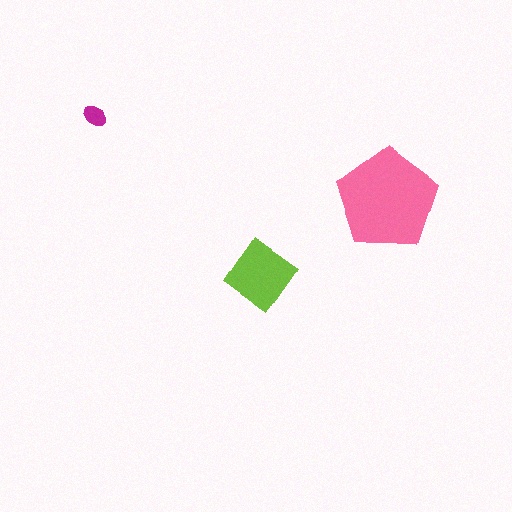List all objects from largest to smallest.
The pink pentagon, the lime diamond, the magenta ellipse.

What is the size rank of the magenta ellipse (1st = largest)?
3rd.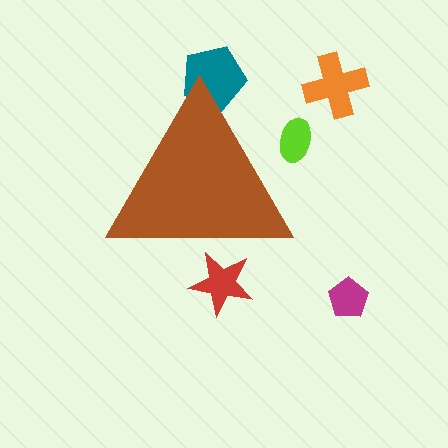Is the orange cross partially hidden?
No, the orange cross is fully visible.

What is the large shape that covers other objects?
A brown triangle.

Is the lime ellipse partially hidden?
Yes, the lime ellipse is partially hidden behind the brown triangle.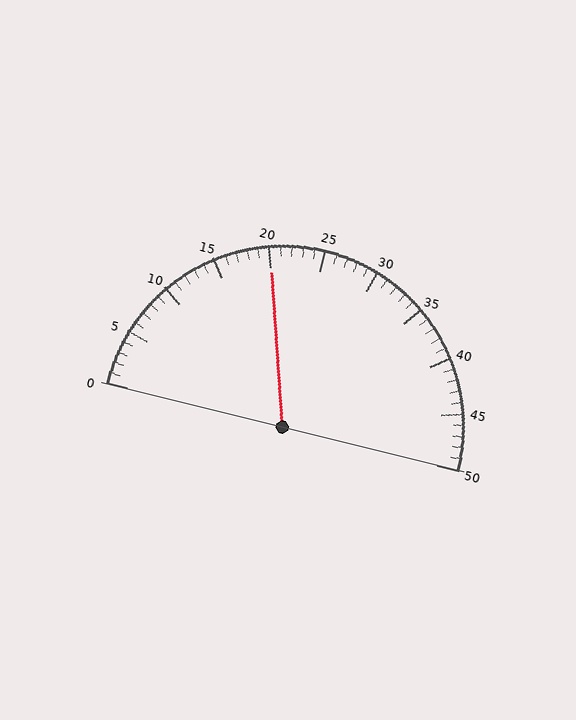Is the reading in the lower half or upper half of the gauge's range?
The reading is in the lower half of the range (0 to 50).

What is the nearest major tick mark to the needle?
The nearest major tick mark is 20.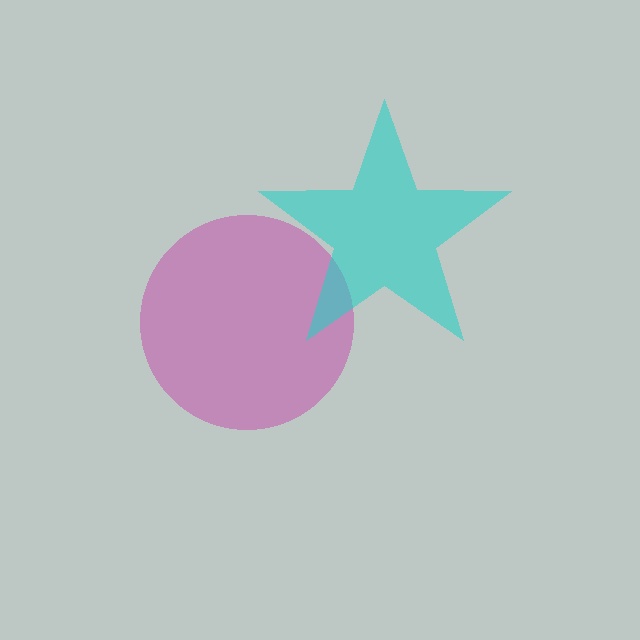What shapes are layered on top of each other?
The layered shapes are: a magenta circle, a cyan star.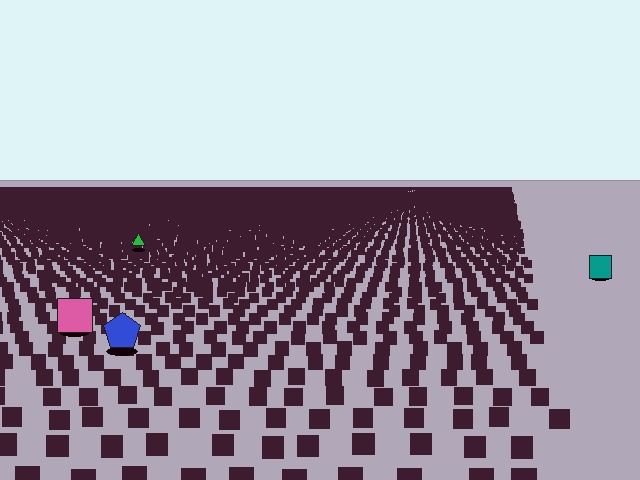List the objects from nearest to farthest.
From nearest to farthest: the blue pentagon, the pink square, the teal square, the green triangle.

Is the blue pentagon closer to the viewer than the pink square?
Yes. The blue pentagon is closer — you can tell from the texture gradient: the ground texture is coarser near it.